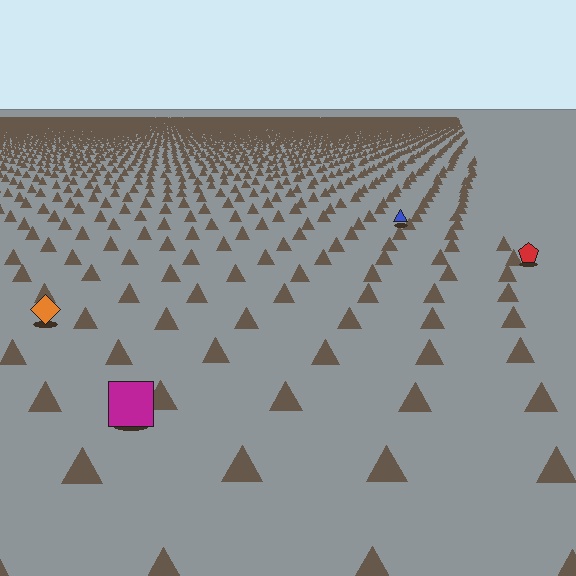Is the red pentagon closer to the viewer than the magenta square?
No. The magenta square is closer — you can tell from the texture gradient: the ground texture is coarser near it.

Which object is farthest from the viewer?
The blue triangle is farthest from the viewer. It appears smaller and the ground texture around it is denser.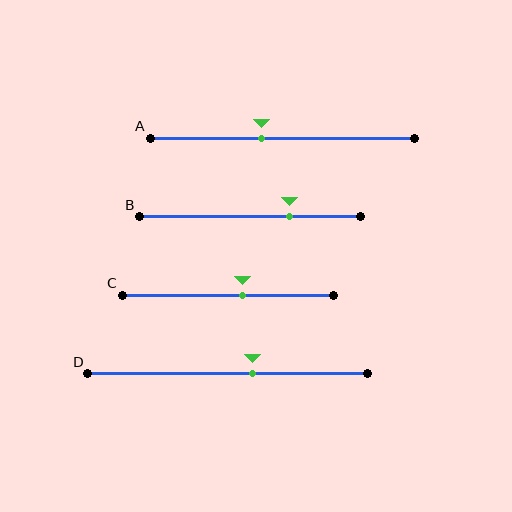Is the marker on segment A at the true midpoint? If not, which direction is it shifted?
No, the marker on segment A is shifted to the left by about 8% of the segment length.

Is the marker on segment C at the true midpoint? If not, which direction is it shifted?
No, the marker on segment C is shifted to the right by about 7% of the segment length.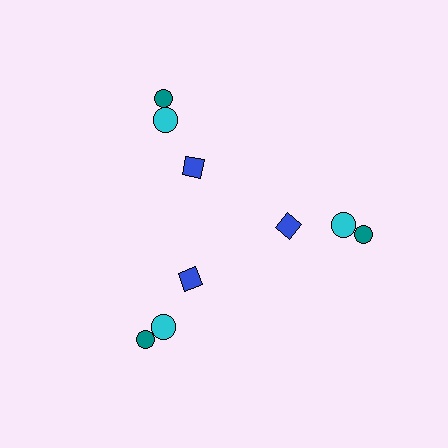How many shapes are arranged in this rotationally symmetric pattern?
There are 9 shapes, arranged in 3 groups of 3.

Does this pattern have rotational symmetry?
Yes, this pattern has 3-fold rotational symmetry. It looks the same after rotating 120 degrees around the center.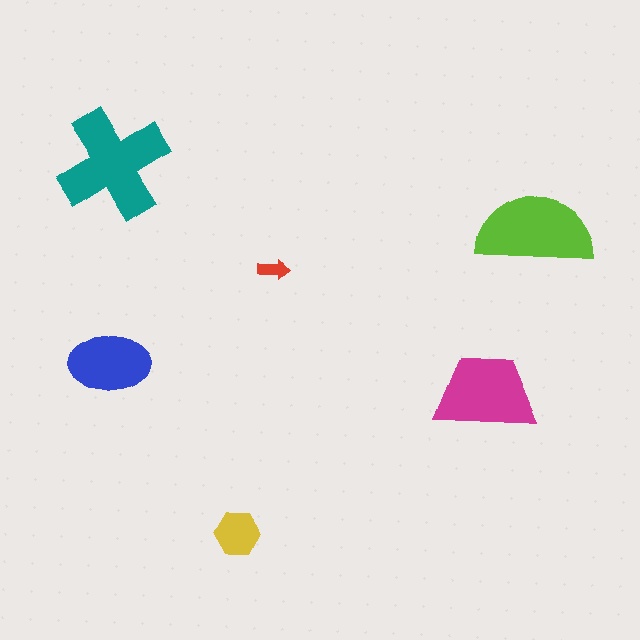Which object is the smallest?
The red arrow.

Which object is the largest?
The teal cross.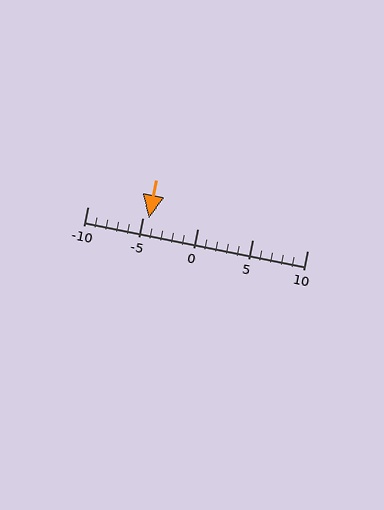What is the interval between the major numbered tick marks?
The major tick marks are spaced 5 units apart.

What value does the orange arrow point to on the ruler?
The orange arrow points to approximately -4.